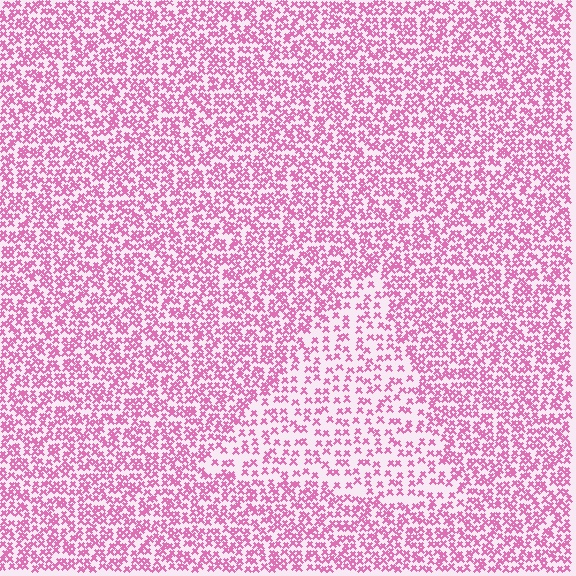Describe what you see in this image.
The image contains small pink elements arranged at two different densities. A triangle-shaped region is visible where the elements are less densely packed than the surrounding area.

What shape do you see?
I see a triangle.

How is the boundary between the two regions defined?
The boundary is defined by a change in element density (approximately 1.9x ratio). All elements are the same color, size, and shape.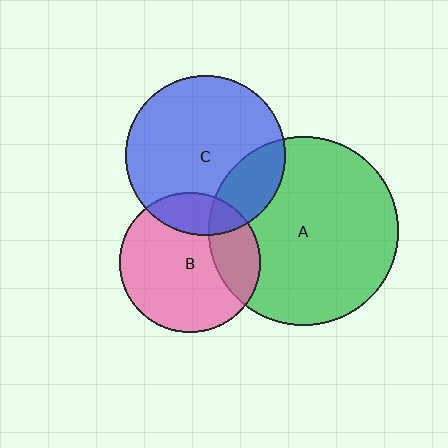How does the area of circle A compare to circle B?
Approximately 1.8 times.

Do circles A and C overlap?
Yes.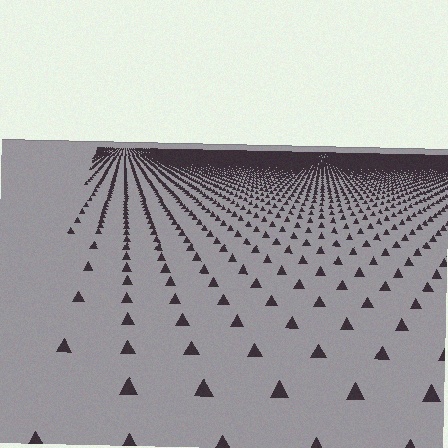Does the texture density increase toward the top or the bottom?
Density increases toward the top.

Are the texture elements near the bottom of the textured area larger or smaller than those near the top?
Larger. Near the bottom, elements are closer to the viewer and appear at a bigger on-screen size.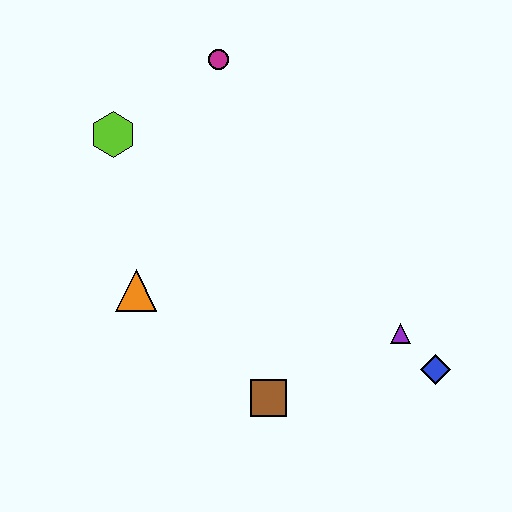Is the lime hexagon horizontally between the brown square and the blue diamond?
No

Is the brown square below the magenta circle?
Yes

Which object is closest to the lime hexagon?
The magenta circle is closest to the lime hexagon.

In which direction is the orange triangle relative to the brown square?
The orange triangle is to the left of the brown square.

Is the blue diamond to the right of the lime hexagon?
Yes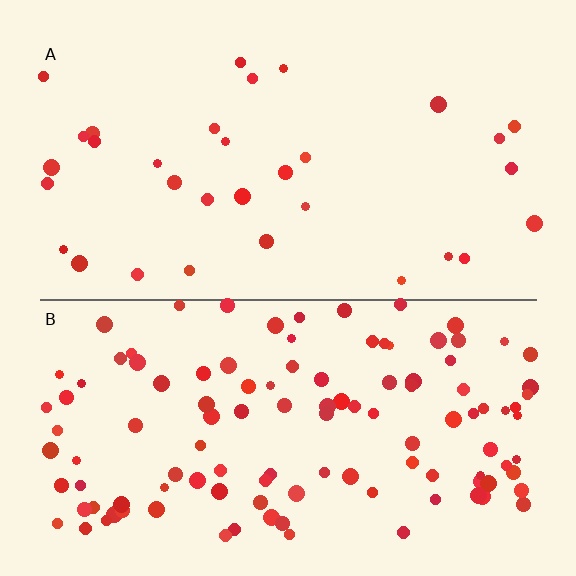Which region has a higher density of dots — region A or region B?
B (the bottom).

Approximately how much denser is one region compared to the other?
Approximately 3.6× — region B over region A.